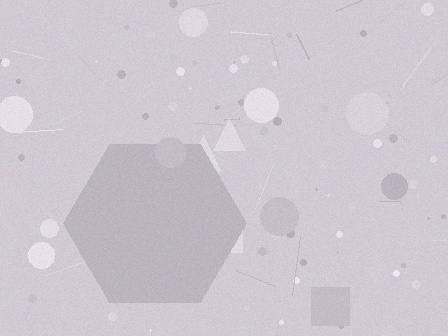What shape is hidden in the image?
A hexagon is hidden in the image.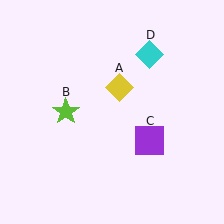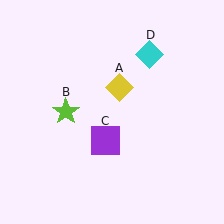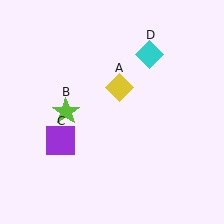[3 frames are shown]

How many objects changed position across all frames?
1 object changed position: purple square (object C).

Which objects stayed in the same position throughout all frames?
Yellow diamond (object A) and lime star (object B) and cyan diamond (object D) remained stationary.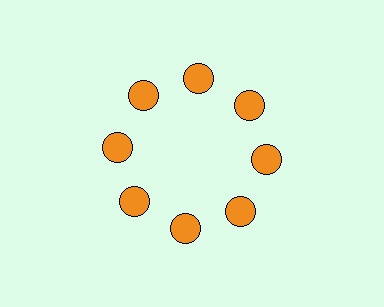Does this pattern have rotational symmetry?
Yes, this pattern has 8-fold rotational symmetry. It looks the same after rotating 45 degrees around the center.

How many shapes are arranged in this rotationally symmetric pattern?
There are 8 shapes, arranged in 8 groups of 1.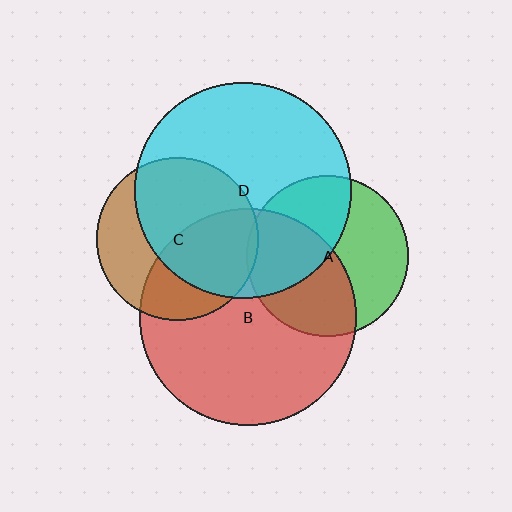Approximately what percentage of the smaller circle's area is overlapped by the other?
Approximately 50%.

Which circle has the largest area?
Circle B (red).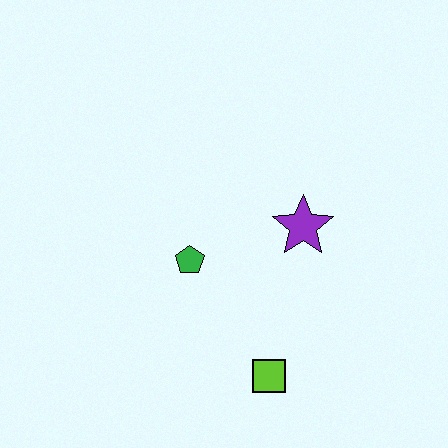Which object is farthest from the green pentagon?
The lime square is farthest from the green pentagon.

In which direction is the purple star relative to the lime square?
The purple star is above the lime square.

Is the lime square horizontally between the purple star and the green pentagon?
Yes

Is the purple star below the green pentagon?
No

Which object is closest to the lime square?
The green pentagon is closest to the lime square.